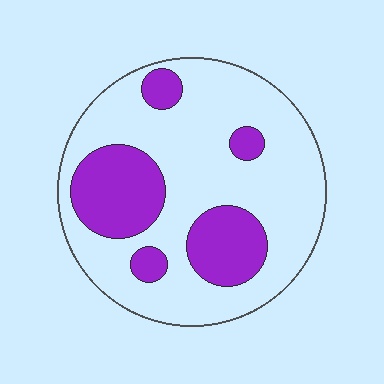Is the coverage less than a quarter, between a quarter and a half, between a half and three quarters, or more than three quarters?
Between a quarter and a half.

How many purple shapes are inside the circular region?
5.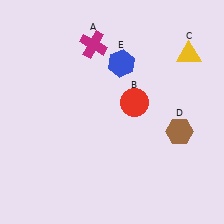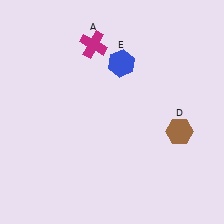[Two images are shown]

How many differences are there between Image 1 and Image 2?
There are 2 differences between the two images.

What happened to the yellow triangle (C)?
The yellow triangle (C) was removed in Image 2. It was in the top-right area of Image 1.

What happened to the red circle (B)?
The red circle (B) was removed in Image 2. It was in the top-right area of Image 1.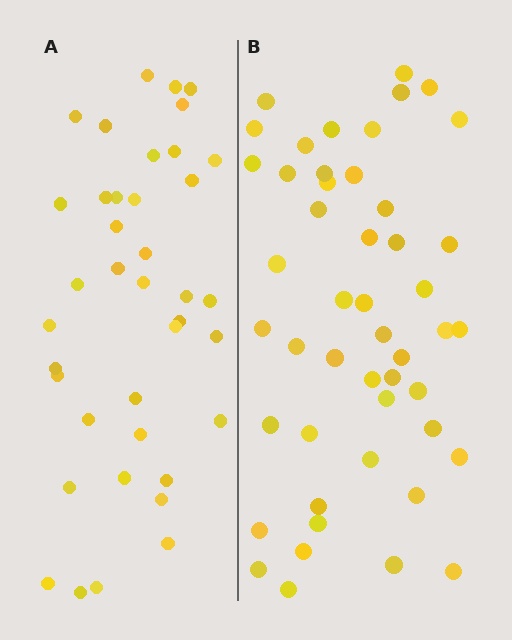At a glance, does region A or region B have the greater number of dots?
Region B (the right region) has more dots.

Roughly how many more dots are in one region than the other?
Region B has roughly 8 or so more dots than region A.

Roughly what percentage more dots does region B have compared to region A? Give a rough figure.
About 25% more.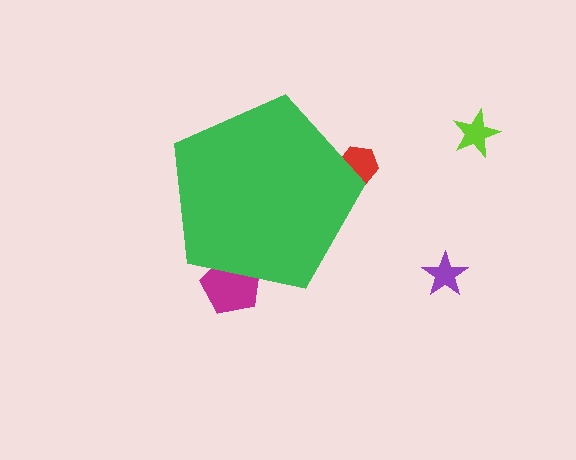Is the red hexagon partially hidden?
Yes, the red hexagon is partially hidden behind the green pentagon.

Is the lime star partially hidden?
No, the lime star is fully visible.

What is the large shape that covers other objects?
A green pentagon.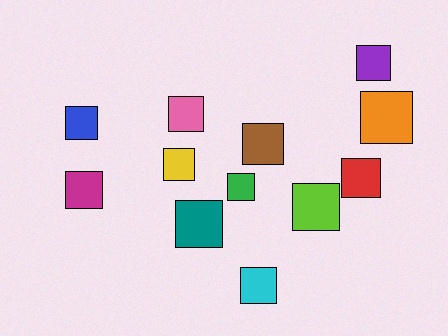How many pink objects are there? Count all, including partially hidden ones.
There is 1 pink object.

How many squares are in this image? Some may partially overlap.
There are 12 squares.